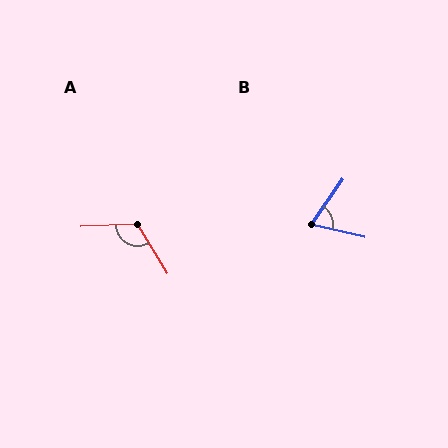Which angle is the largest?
A, at approximately 119 degrees.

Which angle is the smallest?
B, at approximately 68 degrees.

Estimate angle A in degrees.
Approximately 119 degrees.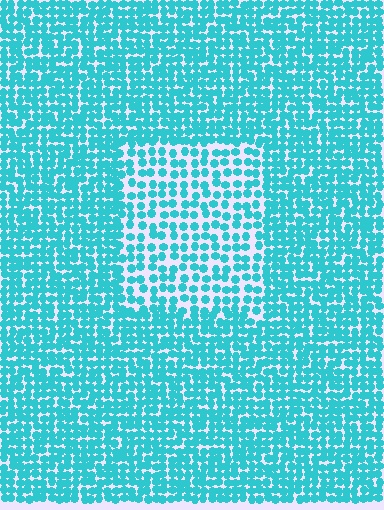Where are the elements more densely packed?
The elements are more densely packed outside the rectangle boundary.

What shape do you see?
I see a rectangle.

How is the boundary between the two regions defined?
The boundary is defined by a change in element density (approximately 1.7x ratio). All elements are the same color, size, and shape.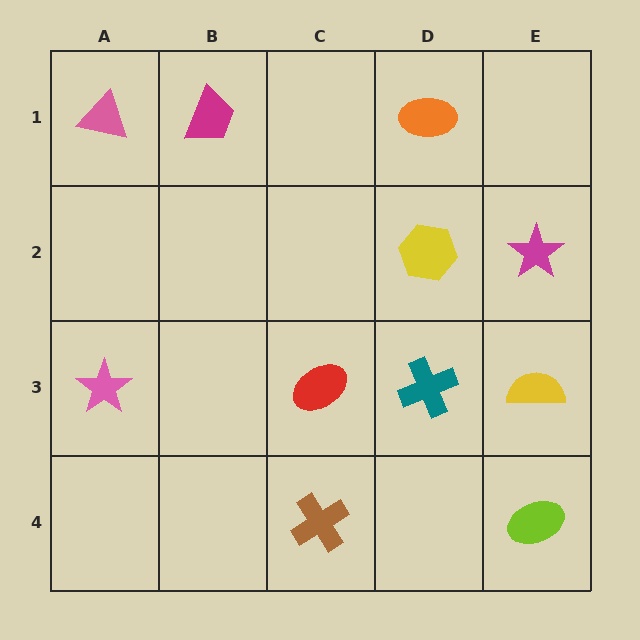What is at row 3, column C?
A red ellipse.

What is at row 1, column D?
An orange ellipse.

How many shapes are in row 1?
3 shapes.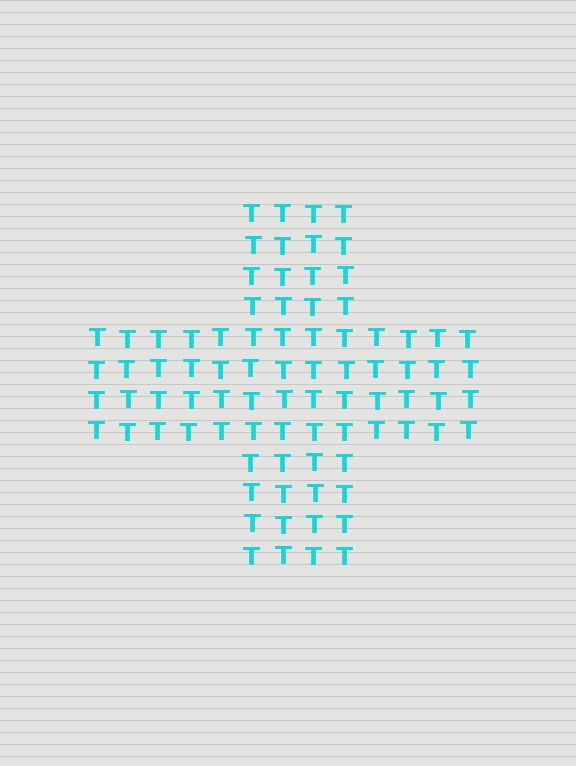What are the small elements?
The small elements are letter T's.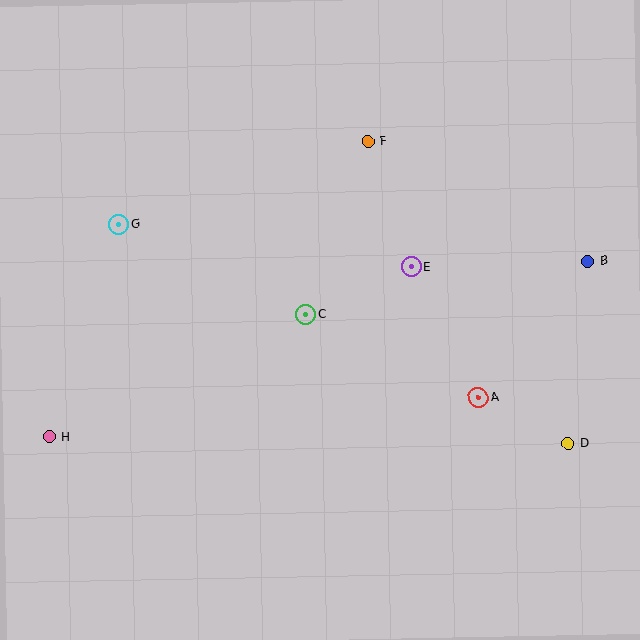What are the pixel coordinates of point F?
Point F is at (368, 141).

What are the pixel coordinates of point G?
Point G is at (119, 224).